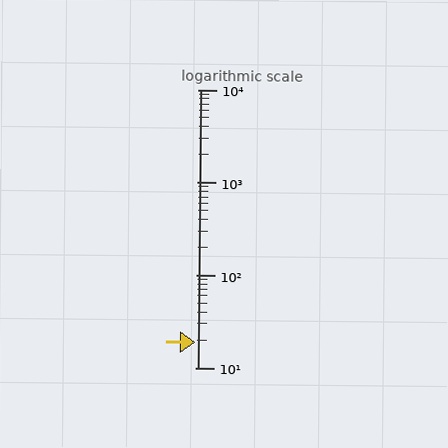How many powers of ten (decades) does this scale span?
The scale spans 3 decades, from 10 to 10000.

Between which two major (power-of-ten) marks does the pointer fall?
The pointer is between 10 and 100.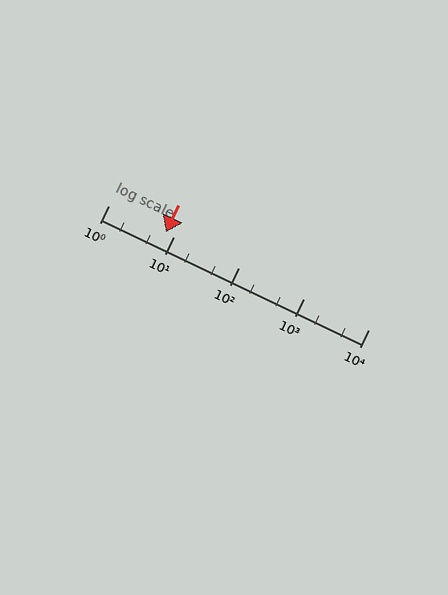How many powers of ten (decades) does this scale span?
The scale spans 4 decades, from 1 to 10000.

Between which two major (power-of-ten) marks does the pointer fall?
The pointer is between 1 and 10.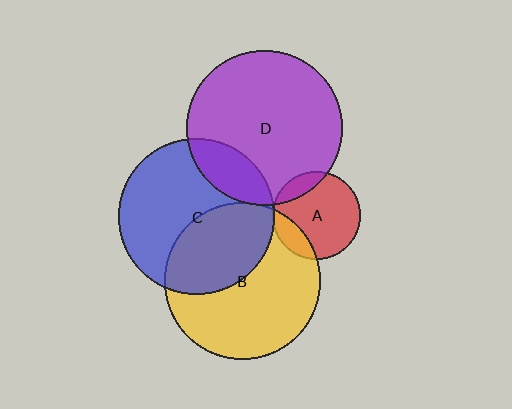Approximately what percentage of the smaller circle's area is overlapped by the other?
Approximately 20%.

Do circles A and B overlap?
Yes.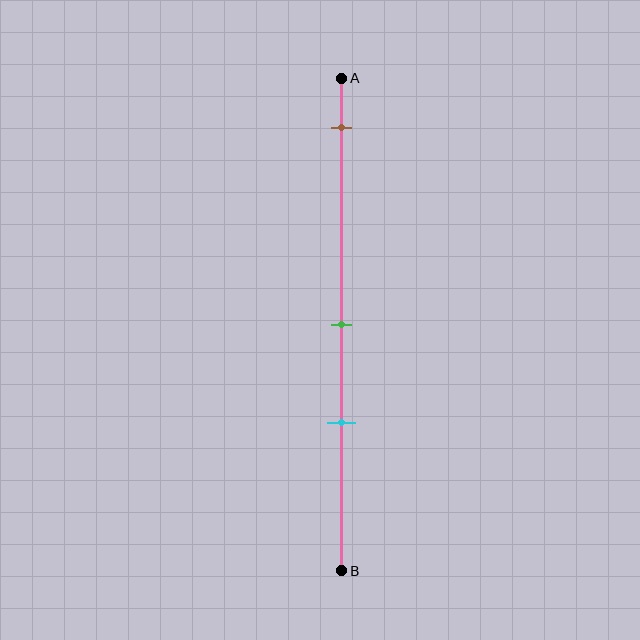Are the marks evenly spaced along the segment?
No, the marks are not evenly spaced.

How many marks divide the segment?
There are 3 marks dividing the segment.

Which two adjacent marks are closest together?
The green and cyan marks are the closest adjacent pair.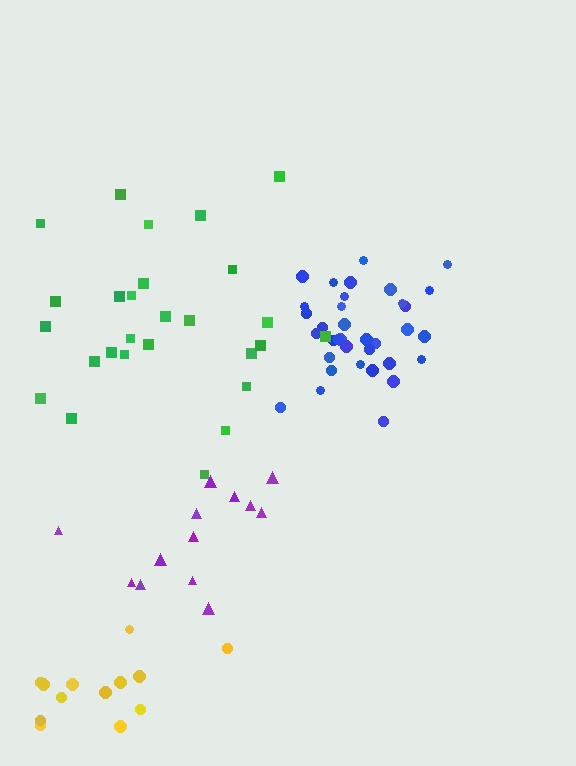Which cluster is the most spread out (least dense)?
Yellow.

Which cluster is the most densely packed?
Blue.